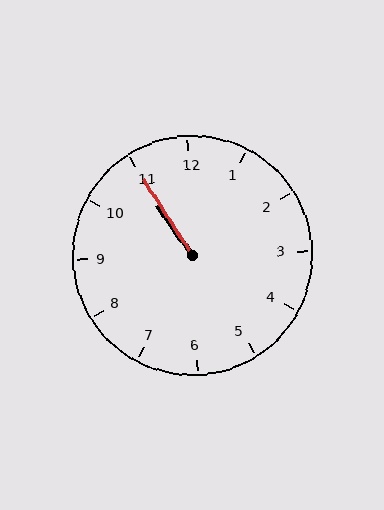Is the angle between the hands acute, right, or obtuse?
It is acute.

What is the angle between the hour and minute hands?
Approximately 2 degrees.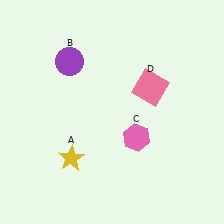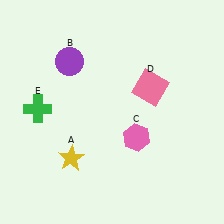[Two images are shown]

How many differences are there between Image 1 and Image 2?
There is 1 difference between the two images.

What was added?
A green cross (E) was added in Image 2.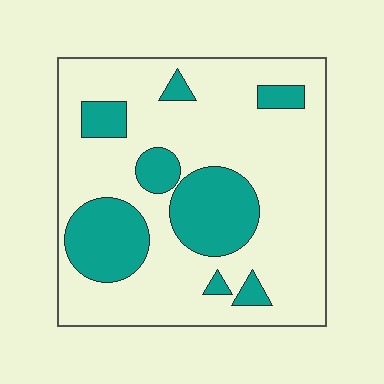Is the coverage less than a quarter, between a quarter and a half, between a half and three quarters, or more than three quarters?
Between a quarter and a half.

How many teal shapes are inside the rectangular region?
8.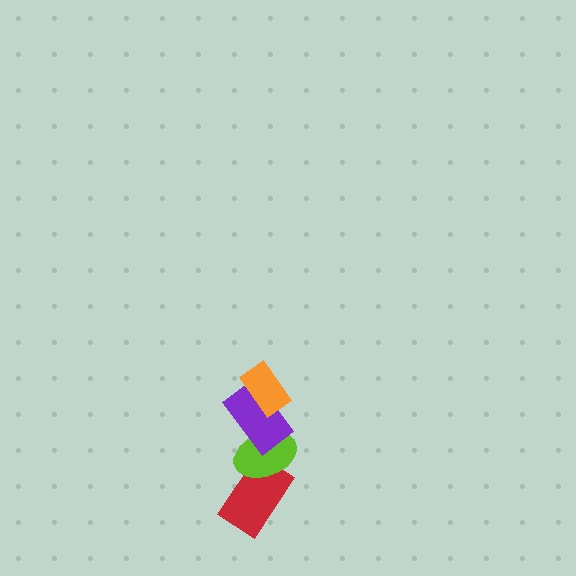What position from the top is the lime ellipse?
The lime ellipse is 3rd from the top.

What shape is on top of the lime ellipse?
The purple rectangle is on top of the lime ellipse.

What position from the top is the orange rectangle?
The orange rectangle is 1st from the top.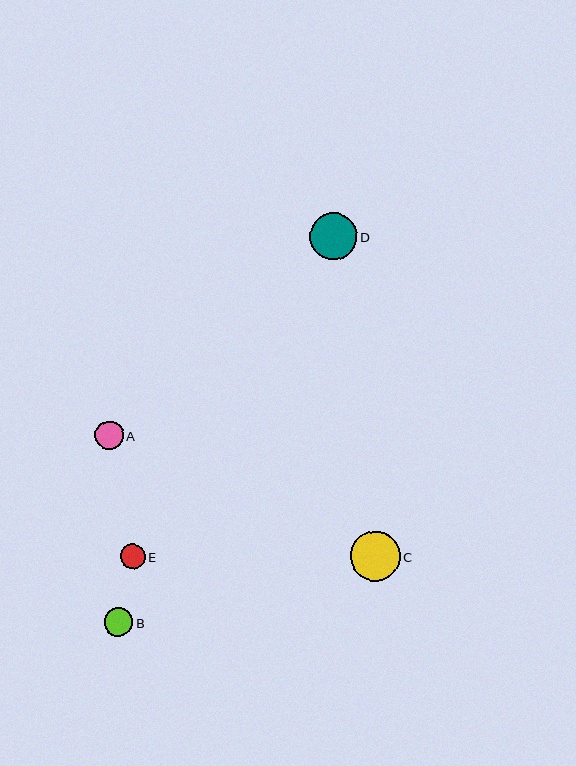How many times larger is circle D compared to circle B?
Circle D is approximately 1.7 times the size of circle B.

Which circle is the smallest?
Circle E is the smallest with a size of approximately 25 pixels.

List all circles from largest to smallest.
From largest to smallest: C, D, A, B, E.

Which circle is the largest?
Circle C is the largest with a size of approximately 50 pixels.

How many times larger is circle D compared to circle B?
Circle D is approximately 1.7 times the size of circle B.